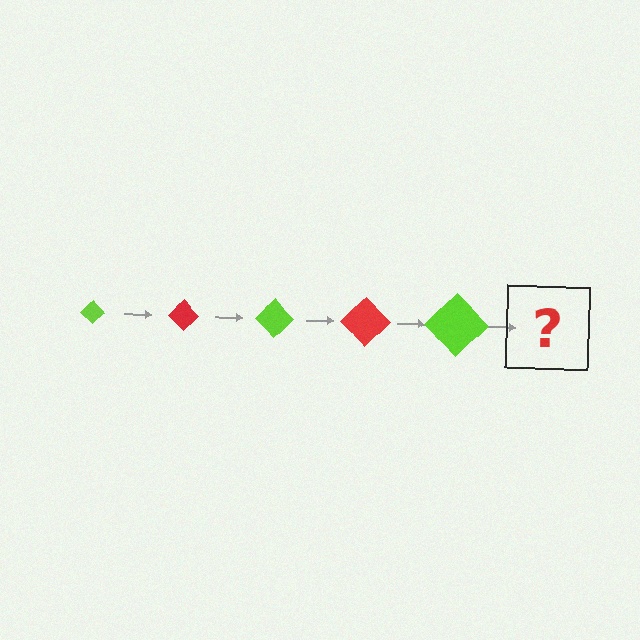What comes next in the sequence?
The next element should be a red diamond, larger than the previous one.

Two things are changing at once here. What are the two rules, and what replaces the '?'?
The two rules are that the diamond grows larger each step and the color cycles through lime and red. The '?' should be a red diamond, larger than the previous one.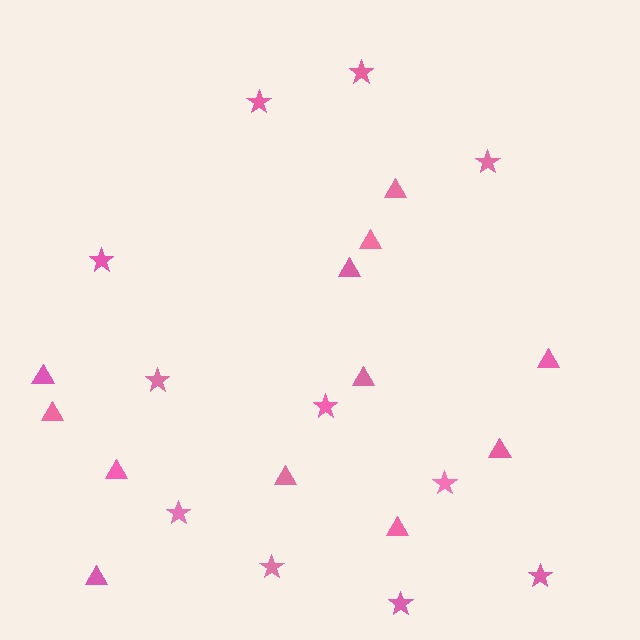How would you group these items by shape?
There are 2 groups: one group of stars (11) and one group of triangles (12).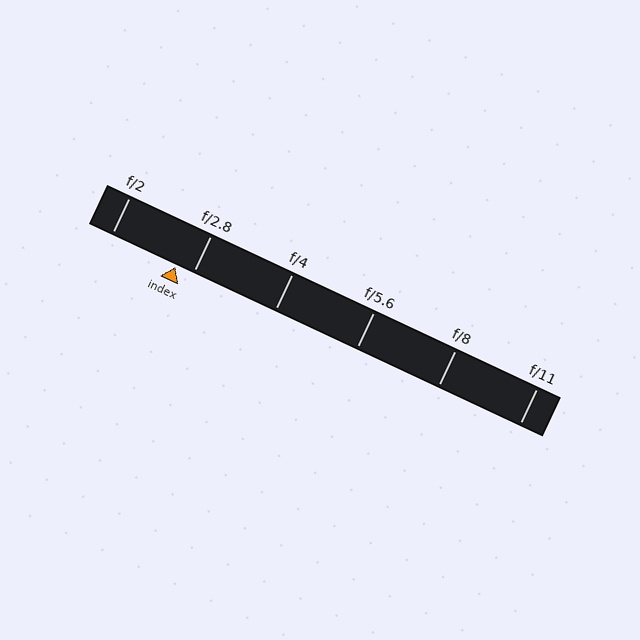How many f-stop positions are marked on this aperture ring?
There are 6 f-stop positions marked.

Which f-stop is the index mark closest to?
The index mark is closest to f/2.8.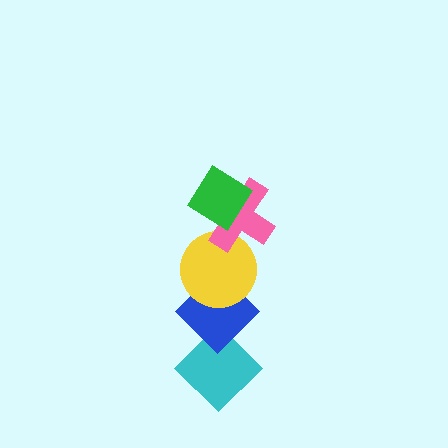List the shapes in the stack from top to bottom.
From top to bottom: the green diamond, the pink cross, the yellow circle, the blue diamond, the cyan diamond.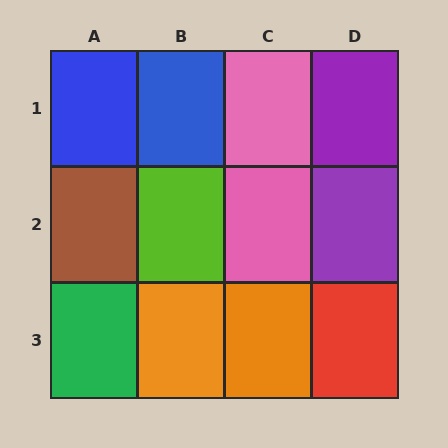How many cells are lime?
1 cell is lime.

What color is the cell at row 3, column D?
Red.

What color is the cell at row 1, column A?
Blue.